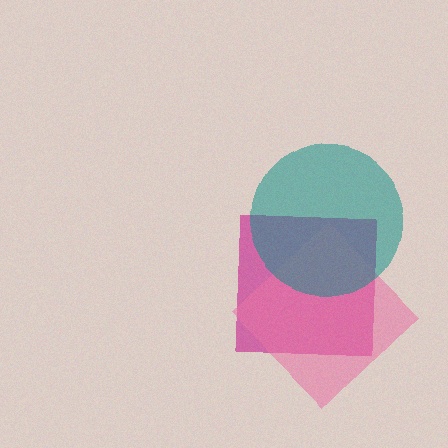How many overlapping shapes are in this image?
There are 3 overlapping shapes in the image.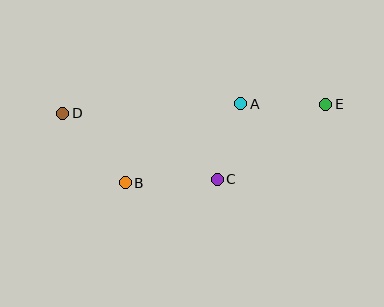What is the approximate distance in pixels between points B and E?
The distance between B and E is approximately 215 pixels.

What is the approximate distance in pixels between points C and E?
The distance between C and E is approximately 132 pixels.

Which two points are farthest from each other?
Points D and E are farthest from each other.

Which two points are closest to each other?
Points A and C are closest to each other.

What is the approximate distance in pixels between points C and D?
The distance between C and D is approximately 168 pixels.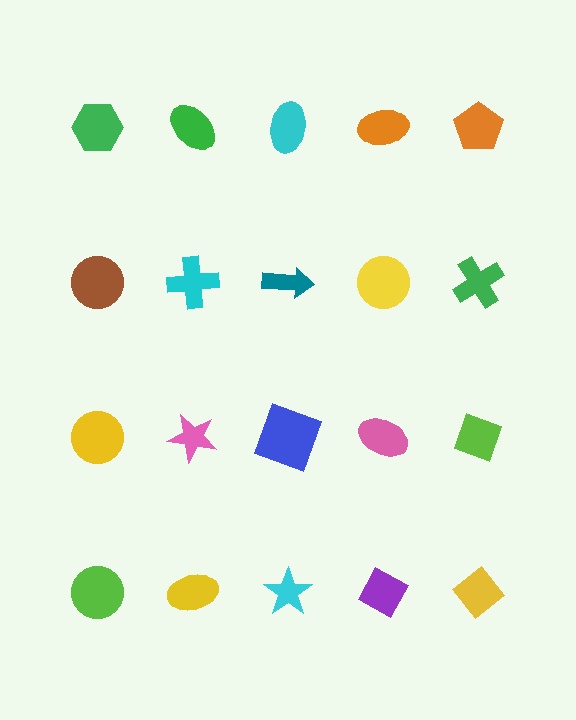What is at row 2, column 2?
A cyan cross.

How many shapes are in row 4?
5 shapes.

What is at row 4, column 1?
A lime circle.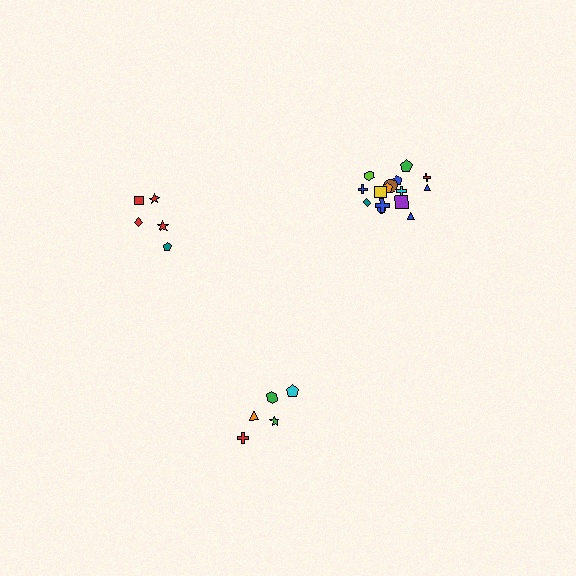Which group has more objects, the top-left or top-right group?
The top-right group.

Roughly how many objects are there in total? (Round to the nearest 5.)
Roughly 25 objects in total.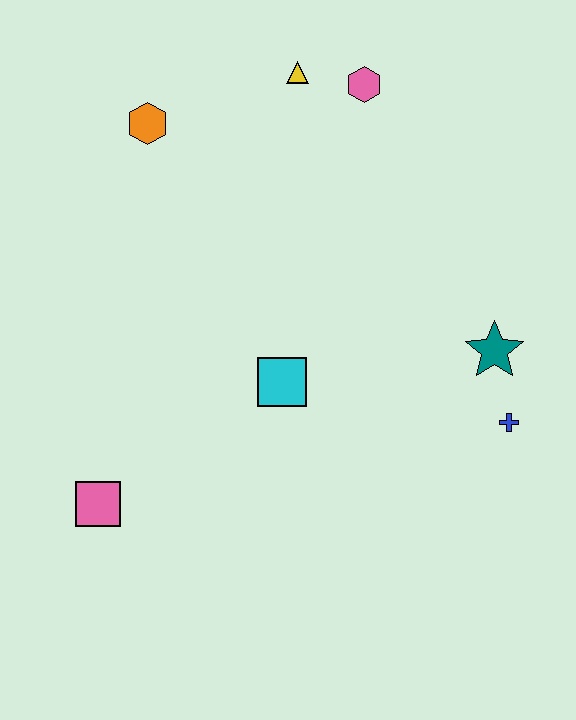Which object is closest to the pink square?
The cyan square is closest to the pink square.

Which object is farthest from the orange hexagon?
The blue cross is farthest from the orange hexagon.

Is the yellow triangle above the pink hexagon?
Yes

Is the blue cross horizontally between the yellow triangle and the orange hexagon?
No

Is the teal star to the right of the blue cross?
No